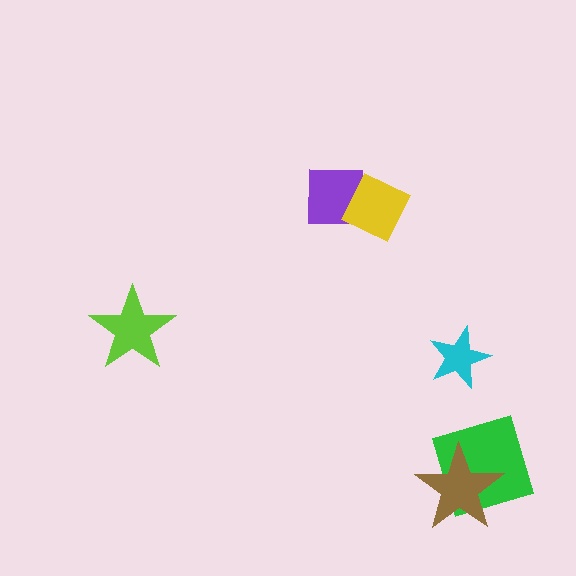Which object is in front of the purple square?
The yellow diamond is in front of the purple square.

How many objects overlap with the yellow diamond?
1 object overlaps with the yellow diamond.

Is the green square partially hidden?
Yes, it is partially covered by another shape.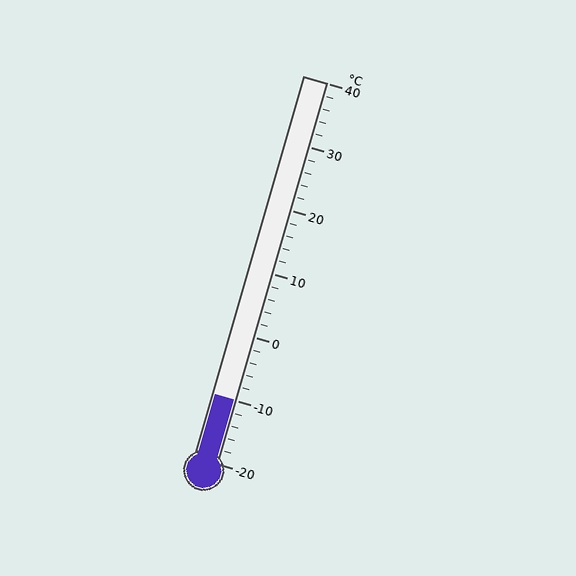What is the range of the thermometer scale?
The thermometer scale ranges from -20°C to 40°C.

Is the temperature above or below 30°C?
The temperature is below 30°C.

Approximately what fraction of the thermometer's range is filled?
The thermometer is filled to approximately 15% of its range.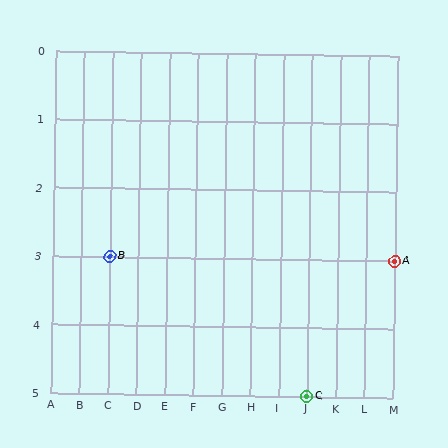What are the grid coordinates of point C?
Point C is at grid coordinates (J, 5).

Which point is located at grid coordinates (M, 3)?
Point A is at (M, 3).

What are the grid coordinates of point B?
Point B is at grid coordinates (C, 3).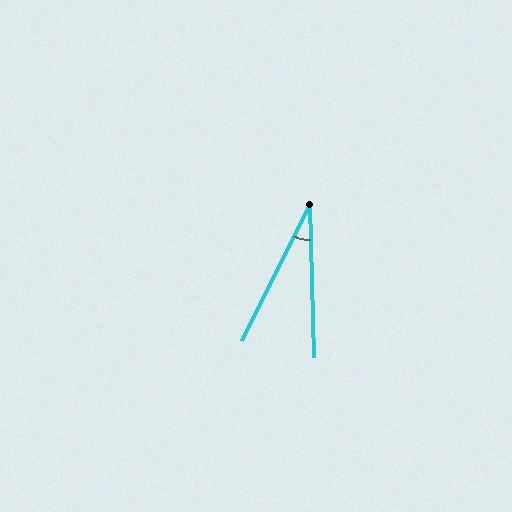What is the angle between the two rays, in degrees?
Approximately 28 degrees.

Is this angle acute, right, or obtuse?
It is acute.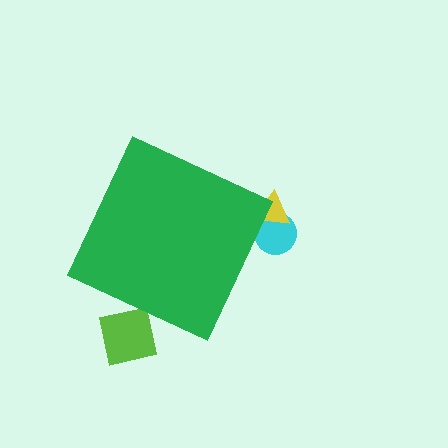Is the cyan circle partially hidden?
Yes, the cyan circle is partially hidden behind the green diamond.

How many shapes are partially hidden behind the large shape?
3 shapes are partially hidden.